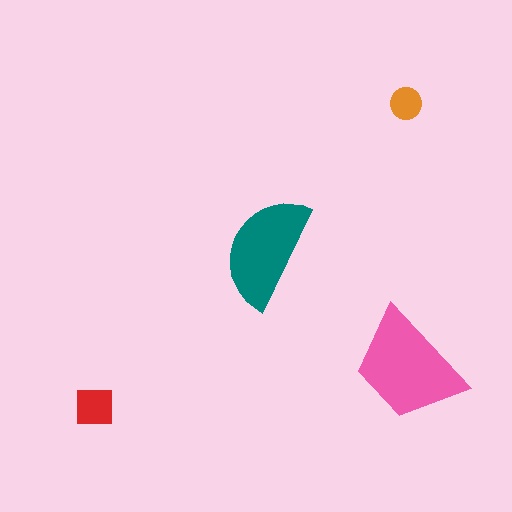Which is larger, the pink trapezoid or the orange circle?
The pink trapezoid.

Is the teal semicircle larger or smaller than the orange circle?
Larger.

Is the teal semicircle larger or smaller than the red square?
Larger.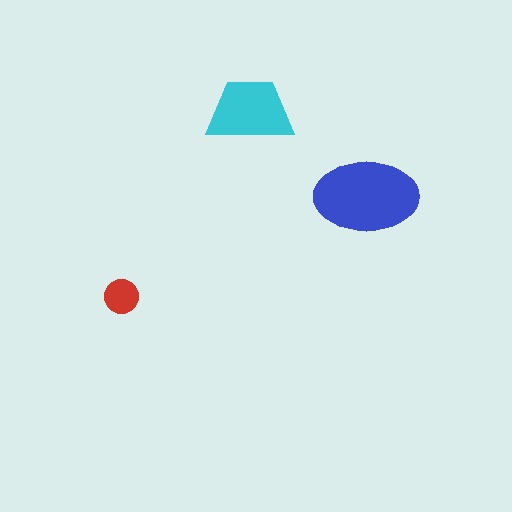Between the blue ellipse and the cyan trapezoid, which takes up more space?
The blue ellipse.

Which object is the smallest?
The red circle.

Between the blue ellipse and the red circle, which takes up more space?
The blue ellipse.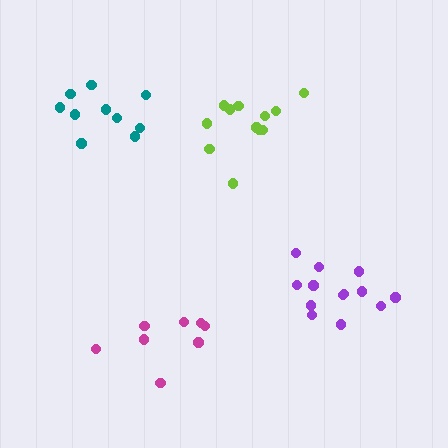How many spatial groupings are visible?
There are 4 spatial groupings.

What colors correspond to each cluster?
The clusters are colored: teal, magenta, lime, purple.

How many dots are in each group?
Group 1: 10 dots, Group 2: 8 dots, Group 3: 12 dots, Group 4: 13 dots (43 total).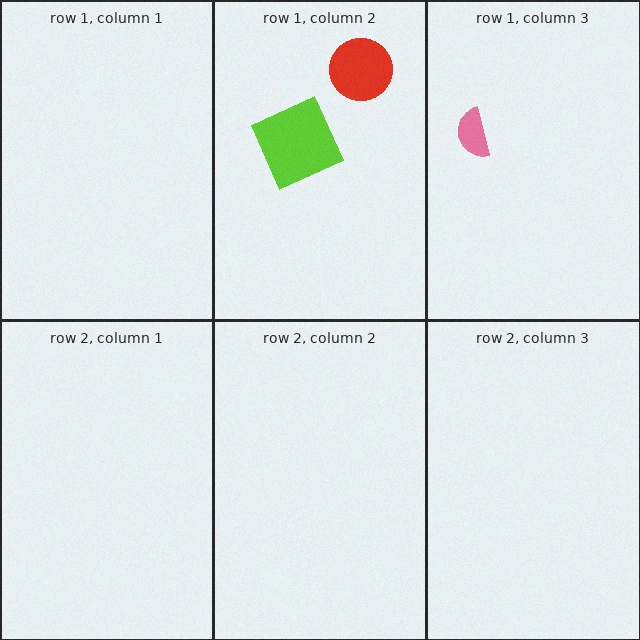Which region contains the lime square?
The row 1, column 2 region.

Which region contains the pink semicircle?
The row 1, column 3 region.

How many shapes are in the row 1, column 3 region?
1.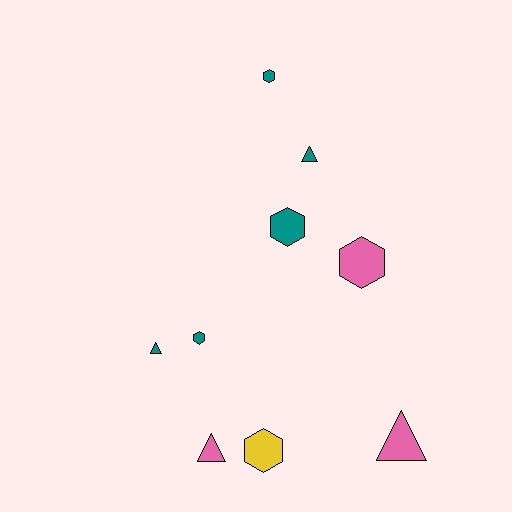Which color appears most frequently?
Teal, with 5 objects.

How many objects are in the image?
There are 9 objects.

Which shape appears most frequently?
Hexagon, with 5 objects.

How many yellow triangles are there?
There are no yellow triangles.